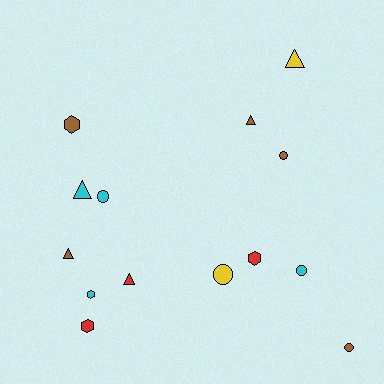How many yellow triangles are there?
There is 1 yellow triangle.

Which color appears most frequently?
Brown, with 5 objects.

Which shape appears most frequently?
Circle, with 5 objects.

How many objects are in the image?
There are 14 objects.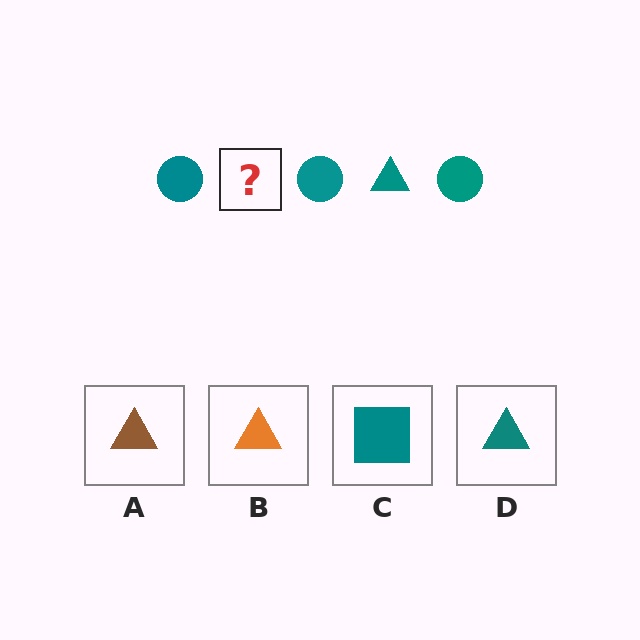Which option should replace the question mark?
Option D.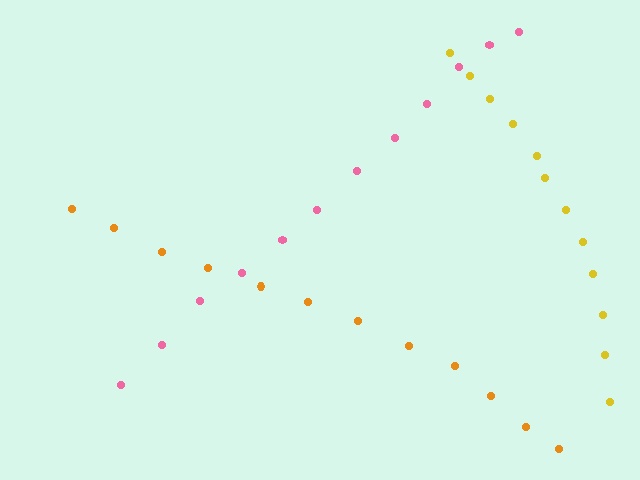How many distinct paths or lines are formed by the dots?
There are 3 distinct paths.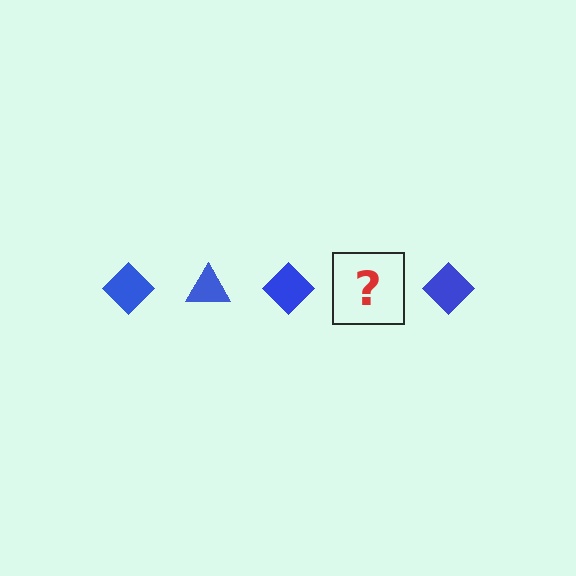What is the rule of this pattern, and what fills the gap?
The rule is that the pattern cycles through diamond, triangle shapes in blue. The gap should be filled with a blue triangle.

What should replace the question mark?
The question mark should be replaced with a blue triangle.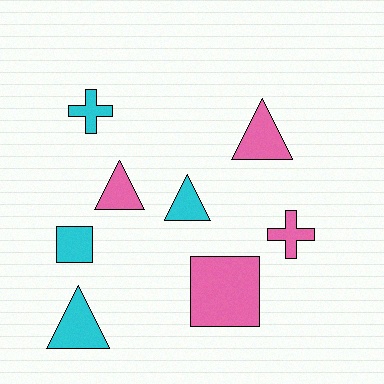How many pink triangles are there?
There are 2 pink triangles.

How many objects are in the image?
There are 8 objects.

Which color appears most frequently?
Cyan, with 4 objects.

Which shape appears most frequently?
Triangle, with 4 objects.